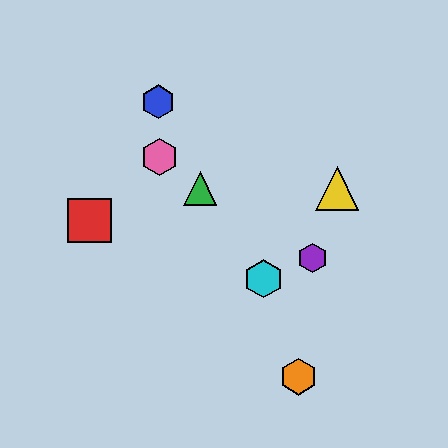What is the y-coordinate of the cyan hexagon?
The cyan hexagon is at y≈279.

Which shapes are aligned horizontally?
The green triangle, the yellow triangle are aligned horizontally.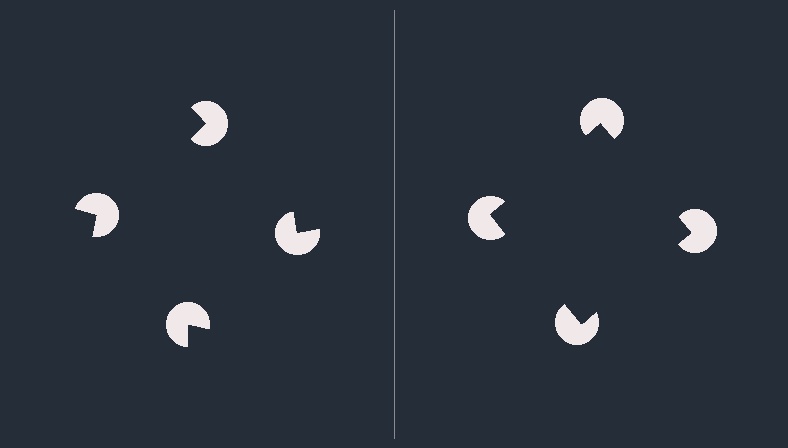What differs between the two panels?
The pac-man discs are positioned identically on both sides; only the wedge orientations differ. On the right they align to a square; on the left they are misaligned.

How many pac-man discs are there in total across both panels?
8 — 4 on each side.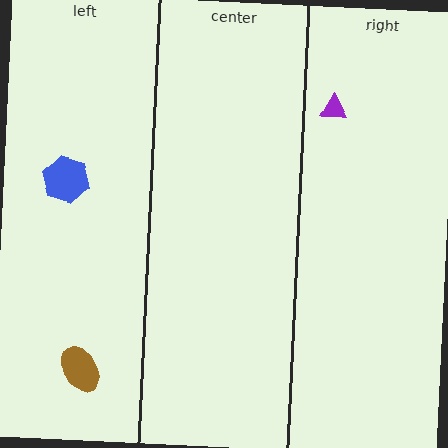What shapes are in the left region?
The brown ellipse, the blue hexagon.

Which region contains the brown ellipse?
The left region.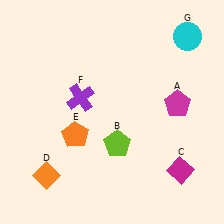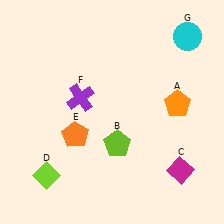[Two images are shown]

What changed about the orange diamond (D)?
In Image 1, D is orange. In Image 2, it changed to lime.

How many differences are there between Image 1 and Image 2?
There are 2 differences between the two images.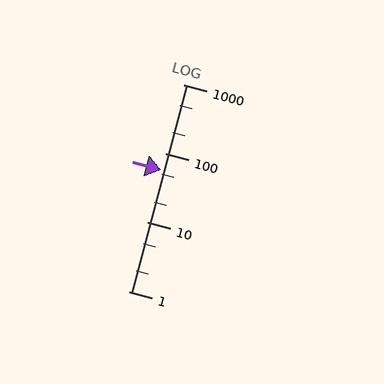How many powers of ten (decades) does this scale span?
The scale spans 3 decades, from 1 to 1000.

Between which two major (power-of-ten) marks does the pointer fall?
The pointer is between 10 and 100.